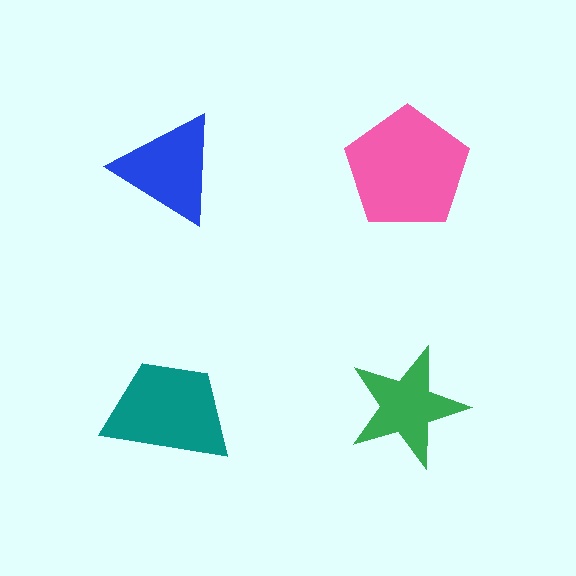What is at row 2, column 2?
A green star.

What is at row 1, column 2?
A pink pentagon.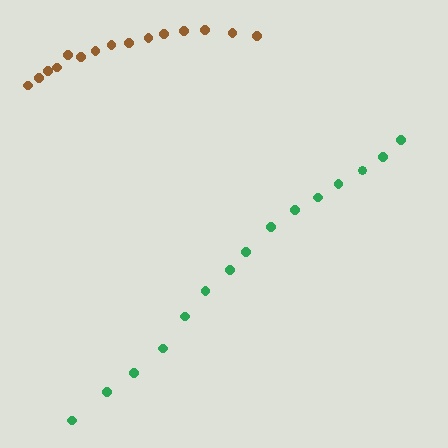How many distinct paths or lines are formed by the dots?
There are 2 distinct paths.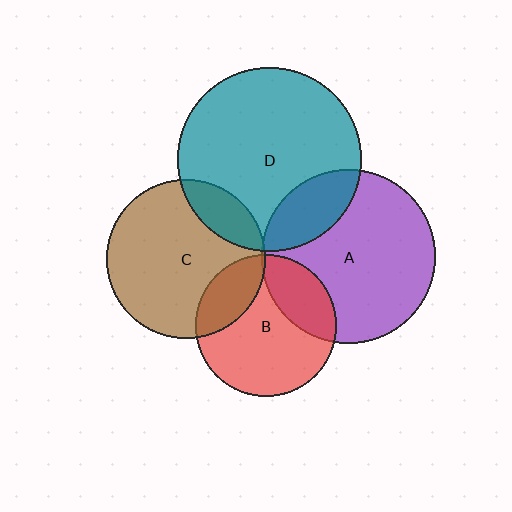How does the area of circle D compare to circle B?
Approximately 1.7 times.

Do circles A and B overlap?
Yes.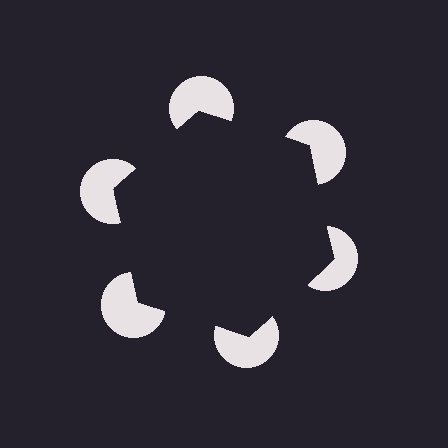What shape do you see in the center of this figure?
An illusory hexagon — its edges are inferred from the aligned wedge cuts in the pac-man discs, not physically drawn.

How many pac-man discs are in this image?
There are 6 — one at each vertex of the illusory hexagon.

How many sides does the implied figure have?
6 sides.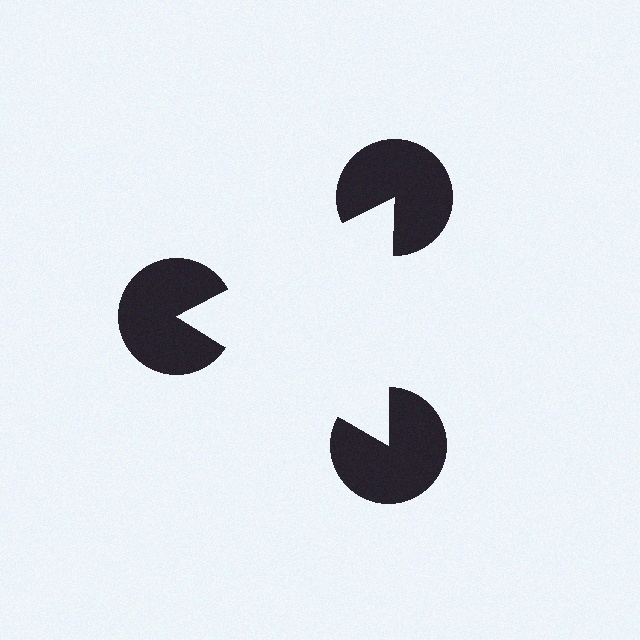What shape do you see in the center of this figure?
An illusory triangle — its edges are inferred from the aligned wedge cuts in the pac-man discs, not physically drawn.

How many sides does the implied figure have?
3 sides.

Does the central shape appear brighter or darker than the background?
It typically appears slightly brighter than the background, even though no actual brightness change is drawn.